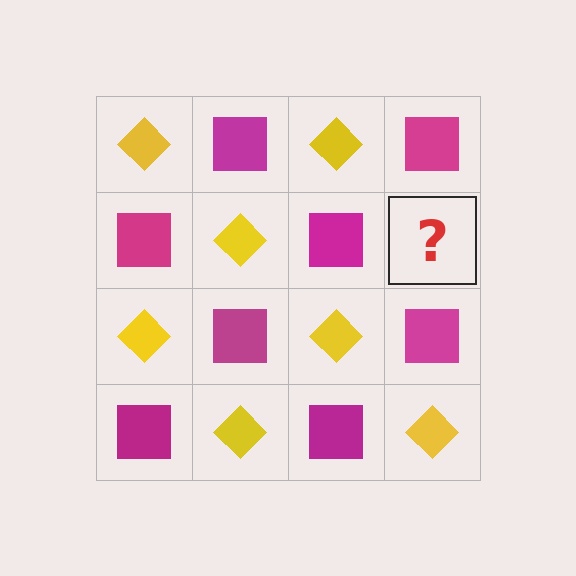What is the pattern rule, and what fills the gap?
The rule is that it alternates yellow diamond and magenta square in a checkerboard pattern. The gap should be filled with a yellow diamond.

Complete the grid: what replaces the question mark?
The question mark should be replaced with a yellow diamond.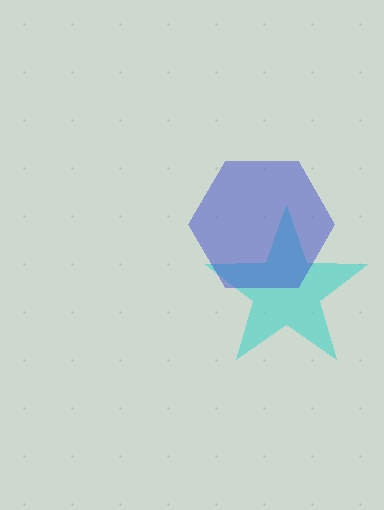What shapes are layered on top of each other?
The layered shapes are: a cyan star, a blue hexagon.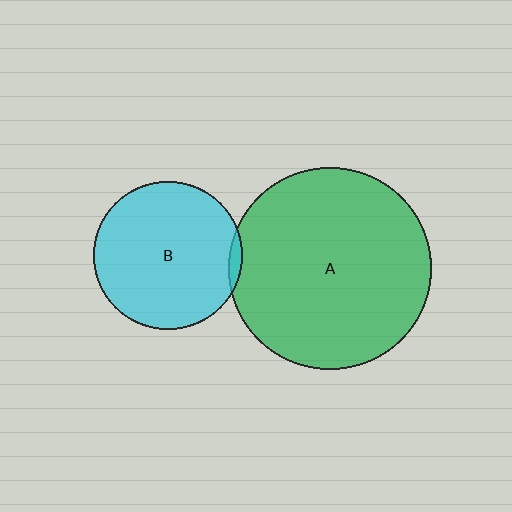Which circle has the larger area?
Circle A (green).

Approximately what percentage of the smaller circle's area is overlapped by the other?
Approximately 5%.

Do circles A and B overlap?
Yes.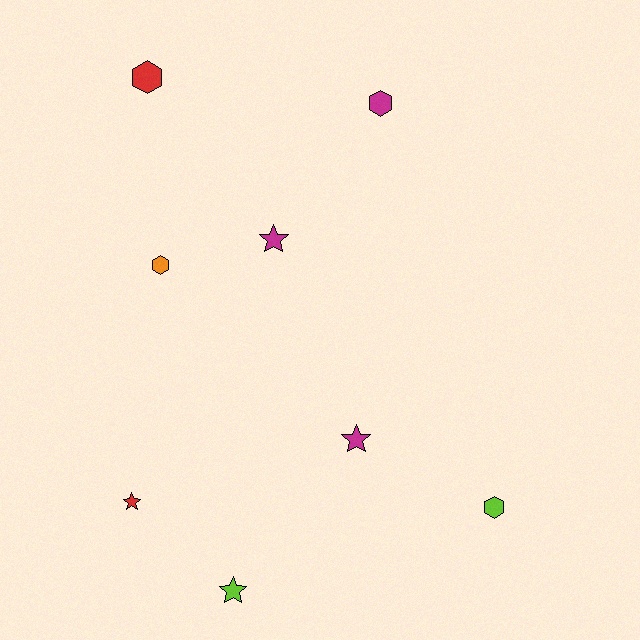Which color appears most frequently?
Magenta, with 3 objects.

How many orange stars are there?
There are no orange stars.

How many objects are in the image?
There are 8 objects.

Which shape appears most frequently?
Star, with 4 objects.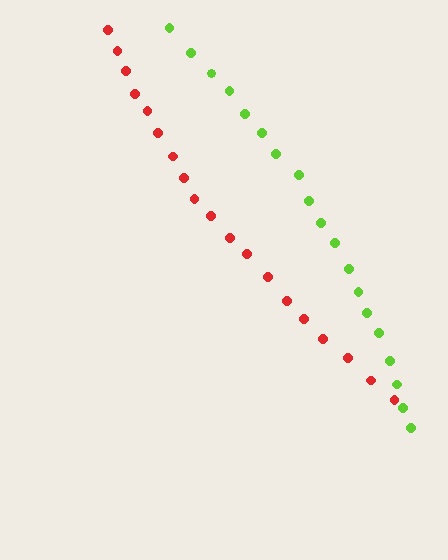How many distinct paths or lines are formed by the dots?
There are 2 distinct paths.